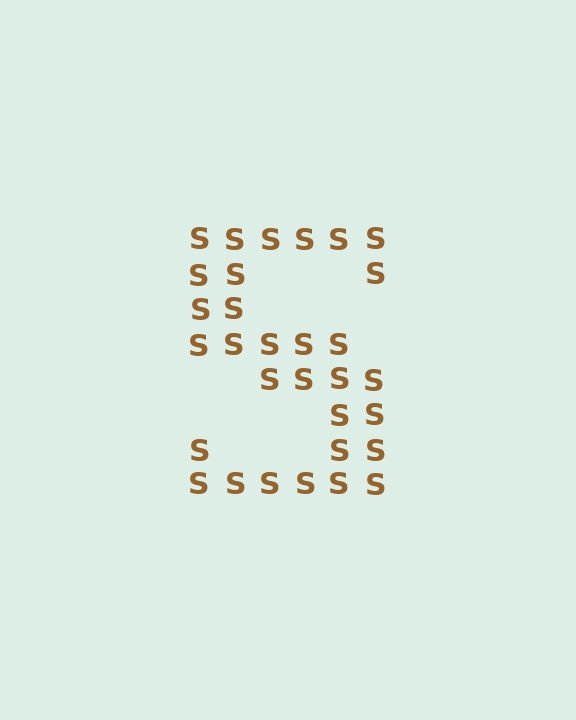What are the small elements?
The small elements are letter S's.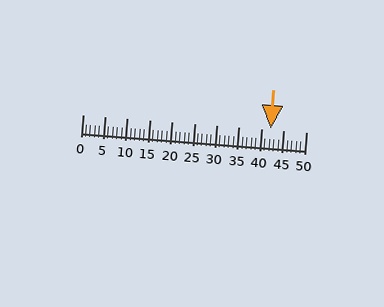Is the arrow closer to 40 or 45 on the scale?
The arrow is closer to 40.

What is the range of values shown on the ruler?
The ruler shows values from 0 to 50.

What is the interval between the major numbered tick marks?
The major tick marks are spaced 5 units apart.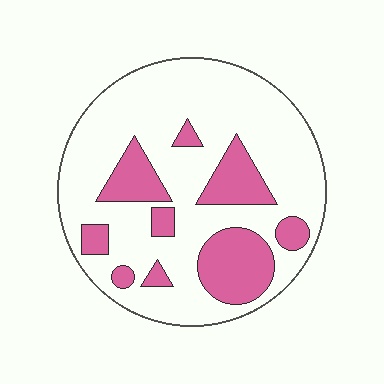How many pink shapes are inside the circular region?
9.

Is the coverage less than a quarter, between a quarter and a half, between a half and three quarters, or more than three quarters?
Between a quarter and a half.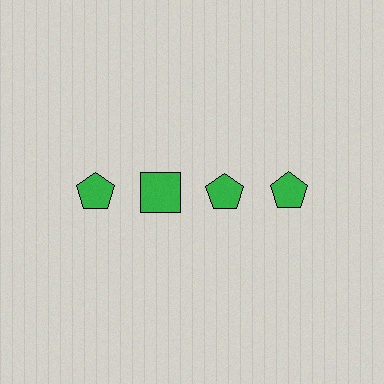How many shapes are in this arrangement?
There are 4 shapes arranged in a grid pattern.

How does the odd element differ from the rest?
It has a different shape: square instead of pentagon.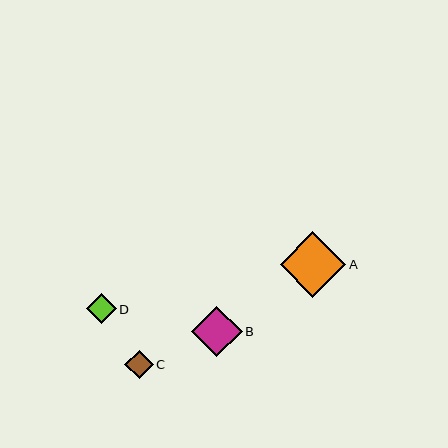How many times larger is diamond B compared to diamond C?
Diamond B is approximately 1.8 times the size of diamond C.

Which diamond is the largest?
Diamond A is the largest with a size of approximately 66 pixels.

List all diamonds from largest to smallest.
From largest to smallest: A, B, D, C.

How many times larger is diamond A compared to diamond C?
Diamond A is approximately 2.3 times the size of diamond C.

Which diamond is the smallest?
Diamond C is the smallest with a size of approximately 28 pixels.